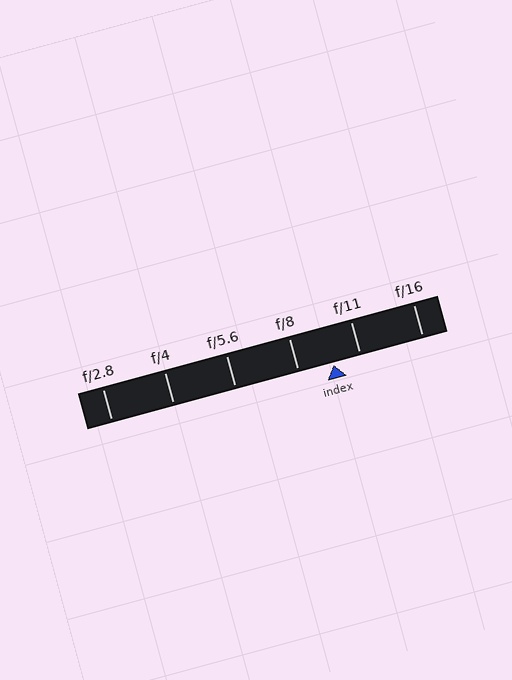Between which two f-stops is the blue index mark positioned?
The index mark is between f/8 and f/11.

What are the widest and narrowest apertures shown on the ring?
The widest aperture shown is f/2.8 and the narrowest is f/16.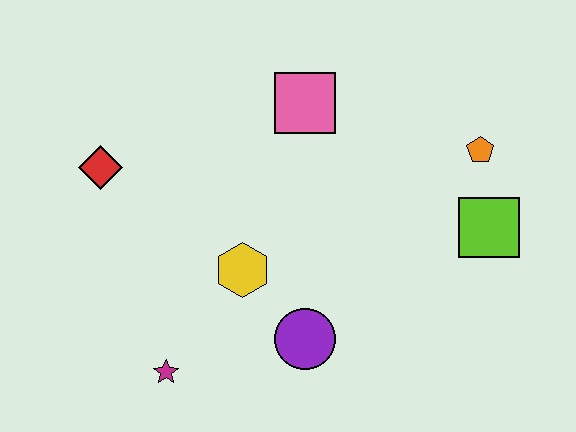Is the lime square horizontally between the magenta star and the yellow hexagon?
No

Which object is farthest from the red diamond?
The lime square is farthest from the red diamond.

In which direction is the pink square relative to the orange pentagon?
The pink square is to the left of the orange pentagon.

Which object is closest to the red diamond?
The yellow hexagon is closest to the red diamond.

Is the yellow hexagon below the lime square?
Yes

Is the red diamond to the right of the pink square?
No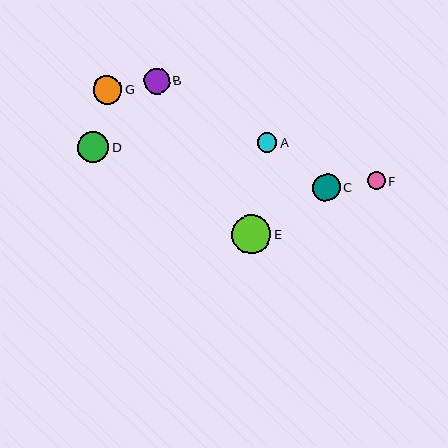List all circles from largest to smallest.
From largest to smallest: E, D, G, C, B, A, F.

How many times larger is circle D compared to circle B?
Circle D is approximately 1.2 times the size of circle B.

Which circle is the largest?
Circle E is the largest with a size of approximately 39 pixels.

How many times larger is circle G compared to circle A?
Circle G is approximately 1.5 times the size of circle A.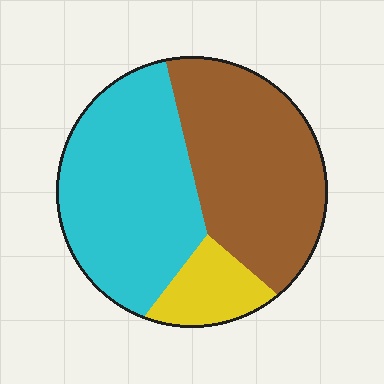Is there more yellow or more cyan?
Cyan.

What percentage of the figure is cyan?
Cyan covers roughly 45% of the figure.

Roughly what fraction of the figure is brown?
Brown covers 43% of the figure.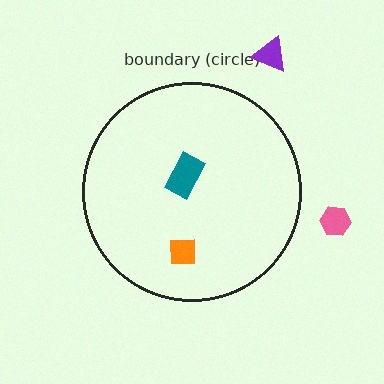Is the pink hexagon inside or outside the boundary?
Outside.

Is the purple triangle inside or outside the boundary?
Outside.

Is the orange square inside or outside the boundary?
Inside.